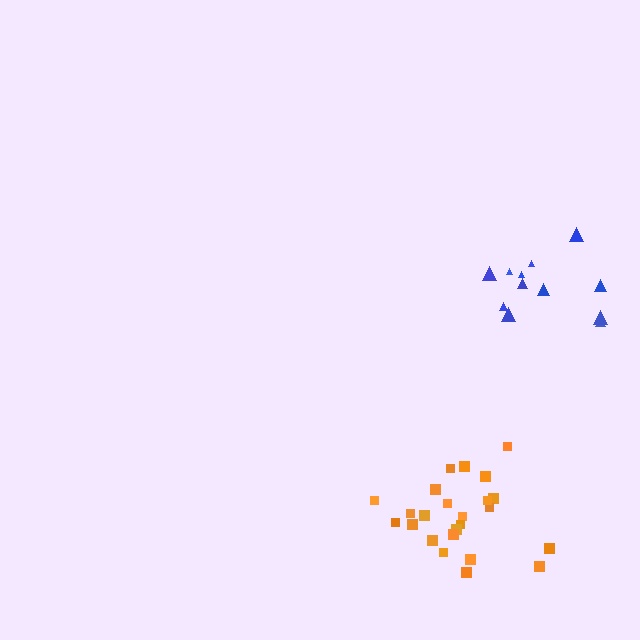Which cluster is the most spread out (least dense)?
Blue.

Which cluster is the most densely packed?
Orange.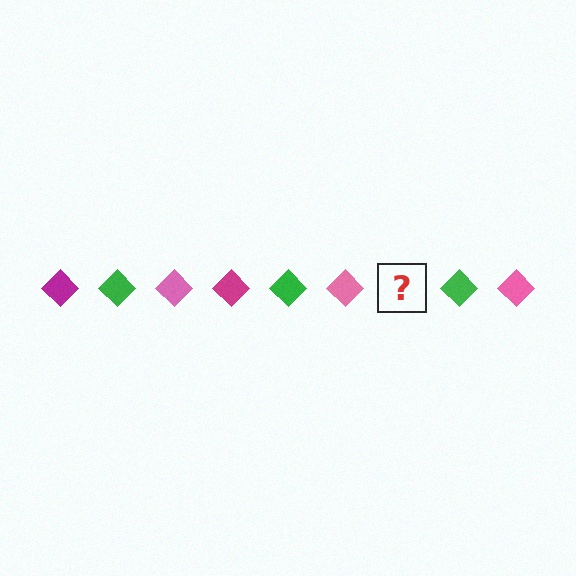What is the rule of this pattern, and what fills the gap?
The rule is that the pattern cycles through magenta, green, pink diamonds. The gap should be filled with a magenta diamond.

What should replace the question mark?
The question mark should be replaced with a magenta diamond.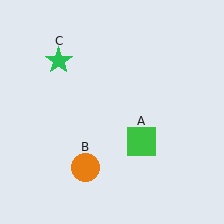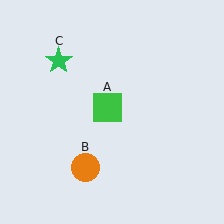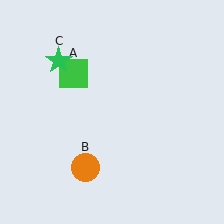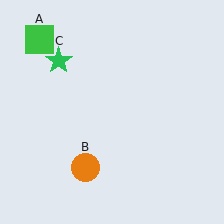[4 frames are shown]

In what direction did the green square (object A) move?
The green square (object A) moved up and to the left.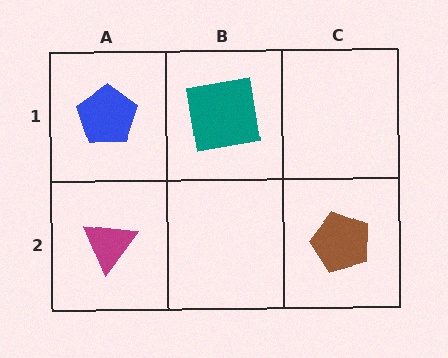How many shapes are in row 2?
2 shapes.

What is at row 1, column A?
A blue pentagon.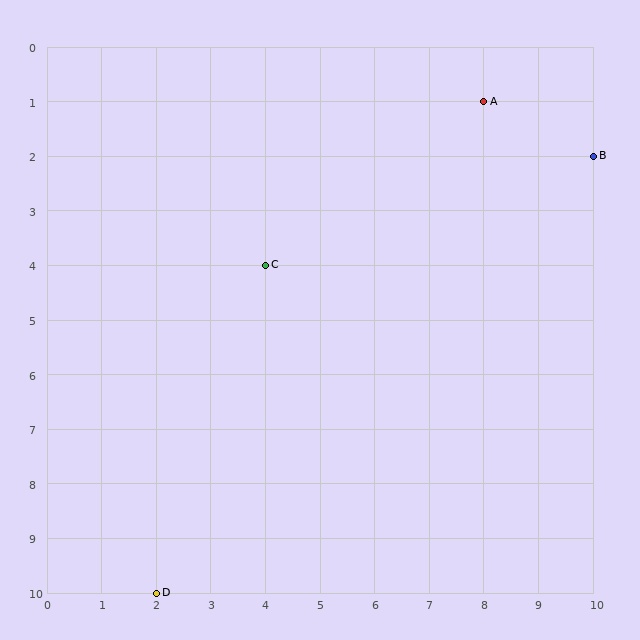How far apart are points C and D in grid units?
Points C and D are 2 columns and 6 rows apart (about 6.3 grid units diagonally).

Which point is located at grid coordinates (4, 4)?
Point C is at (4, 4).